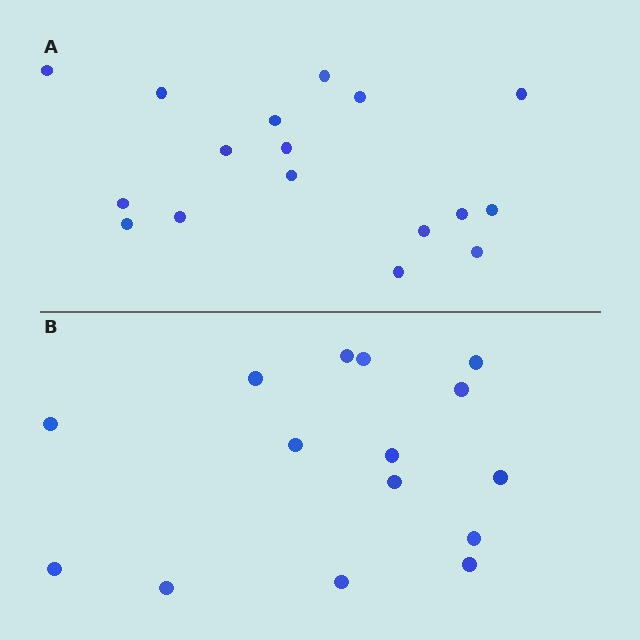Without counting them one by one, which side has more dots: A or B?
Region A (the top region) has more dots.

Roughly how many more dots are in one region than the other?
Region A has just a few more — roughly 2 or 3 more dots than region B.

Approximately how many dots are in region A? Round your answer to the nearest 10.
About 20 dots. (The exact count is 17, which rounds to 20.)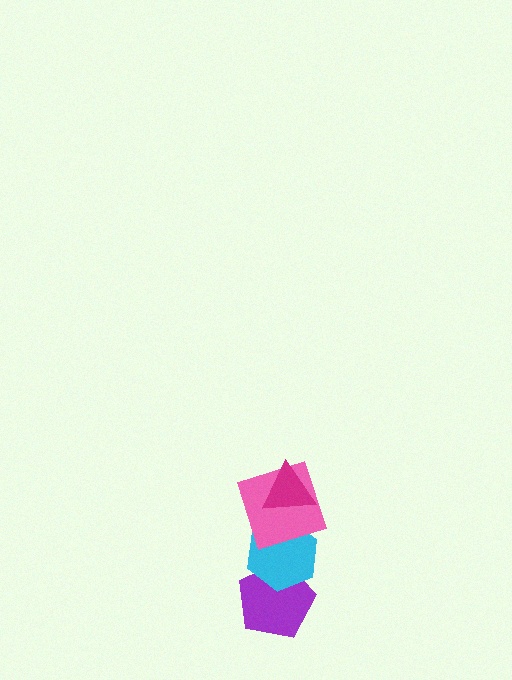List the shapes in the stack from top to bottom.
From top to bottom: the magenta triangle, the pink square, the cyan hexagon, the purple pentagon.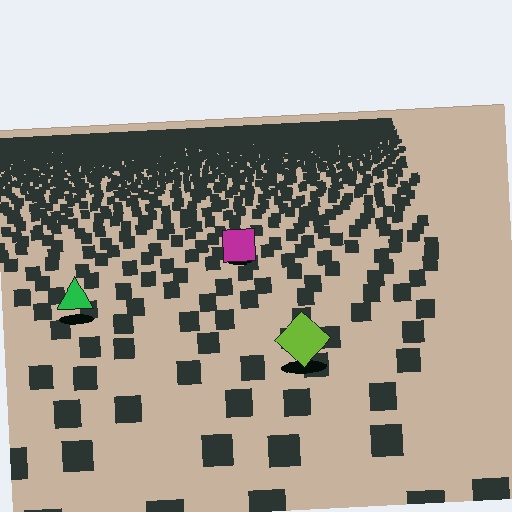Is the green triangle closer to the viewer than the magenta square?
Yes. The green triangle is closer — you can tell from the texture gradient: the ground texture is coarser near it.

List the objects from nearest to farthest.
From nearest to farthest: the lime diamond, the green triangle, the magenta square.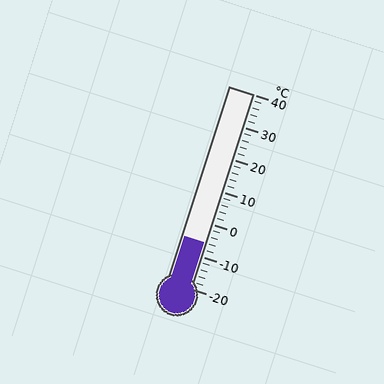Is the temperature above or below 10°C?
The temperature is below 10°C.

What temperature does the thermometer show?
The thermometer shows approximately -6°C.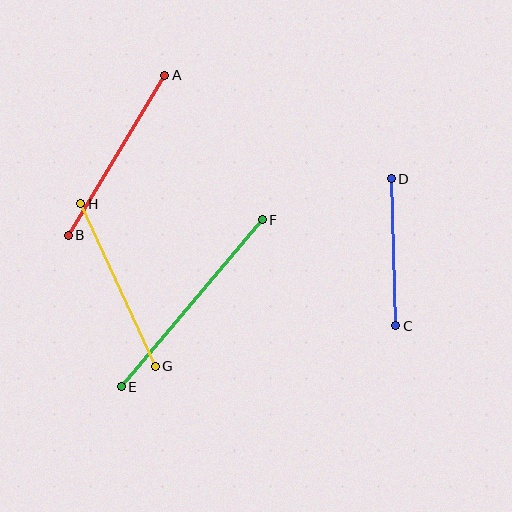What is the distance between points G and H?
The distance is approximately 179 pixels.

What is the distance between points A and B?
The distance is approximately 187 pixels.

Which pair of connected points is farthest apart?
Points E and F are farthest apart.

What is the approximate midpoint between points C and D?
The midpoint is at approximately (394, 252) pixels.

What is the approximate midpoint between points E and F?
The midpoint is at approximately (192, 303) pixels.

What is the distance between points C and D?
The distance is approximately 147 pixels.